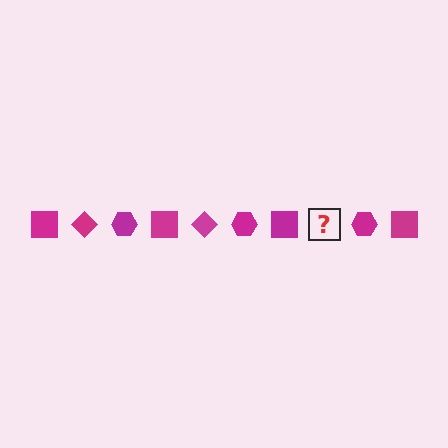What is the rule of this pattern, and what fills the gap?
The rule is that the pattern cycles through square, diamond, hexagon shapes in magenta. The gap should be filled with a magenta diamond.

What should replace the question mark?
The question mark should be replaced with a magenta diamond.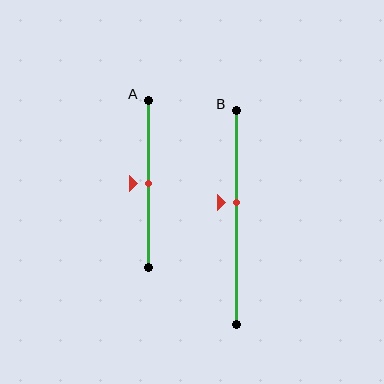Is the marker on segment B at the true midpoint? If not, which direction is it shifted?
No, the marker on segment B is shifted upward by about 7% of the segment length.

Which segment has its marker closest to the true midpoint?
Segment A has its marker closest to the true midpoint.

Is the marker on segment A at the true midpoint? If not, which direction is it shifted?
Yes, the marker on segment A is at the true midpoint.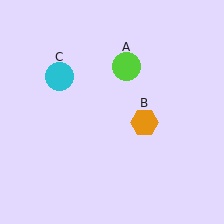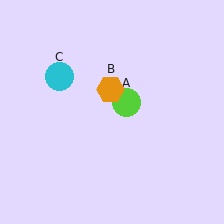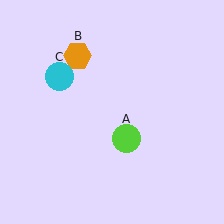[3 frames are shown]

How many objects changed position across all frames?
2 objects changed position: lime circle (object A), orange hexagon (object B).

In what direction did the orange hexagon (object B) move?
The orange hexagon (object B) moved up and to the left.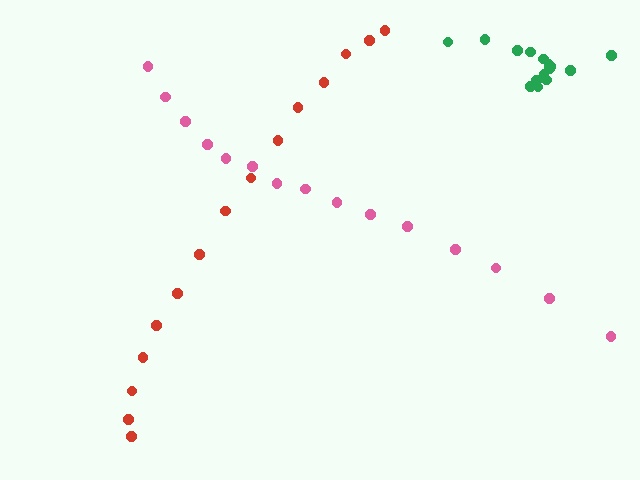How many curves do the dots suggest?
There are 3 distinct paths.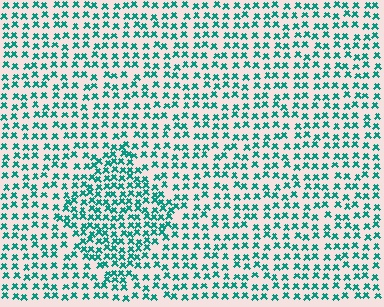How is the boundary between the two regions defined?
The boundary is defined by a change in element density (approximately 1.6x ratio). All elements are the same color, size, and shape.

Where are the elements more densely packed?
The elements are more densely packed inside the diamond boundary.